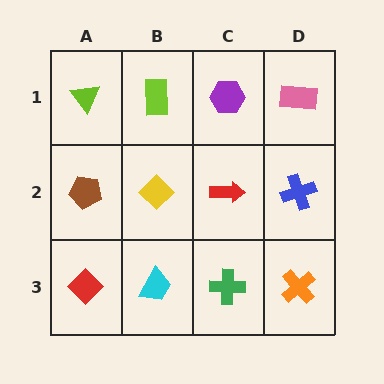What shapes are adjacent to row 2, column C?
A purple hexagon (row 1, column C), a green cross (row 3, column C), a yellow diamond (row 2, column B), a blue cross (row 2, column D).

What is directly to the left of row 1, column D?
A purple hexagon.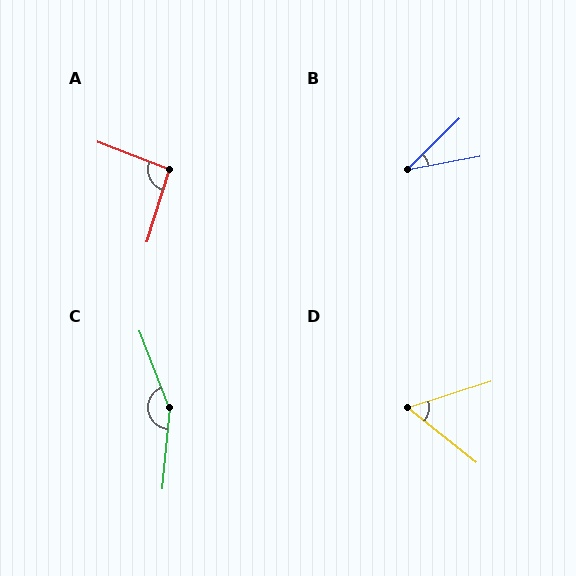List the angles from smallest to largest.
B (34°), D (57°), A (94°), C (154°).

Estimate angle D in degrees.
Approximately 57 degrees.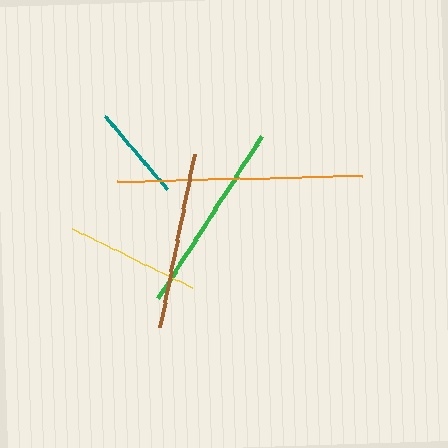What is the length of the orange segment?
The orange segment is approximately 246 pixels long.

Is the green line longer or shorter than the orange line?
The orange line is longer than the green line.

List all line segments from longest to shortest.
From longest to shortest: orange, green, brown, yellow, teal.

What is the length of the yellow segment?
The yellow segment is approximately 134 pixels long.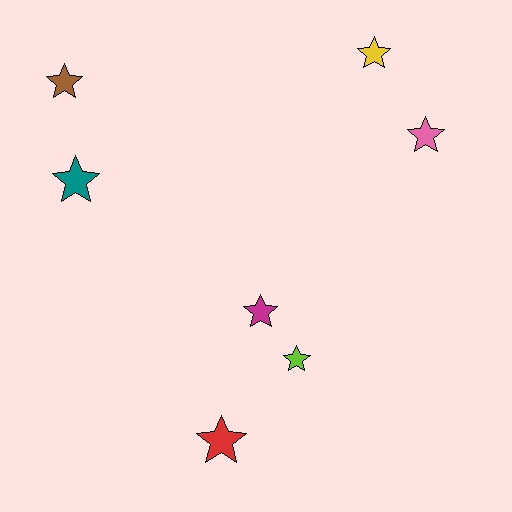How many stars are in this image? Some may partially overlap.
There are 7 stars.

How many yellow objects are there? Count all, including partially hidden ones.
There is 1 yellow object.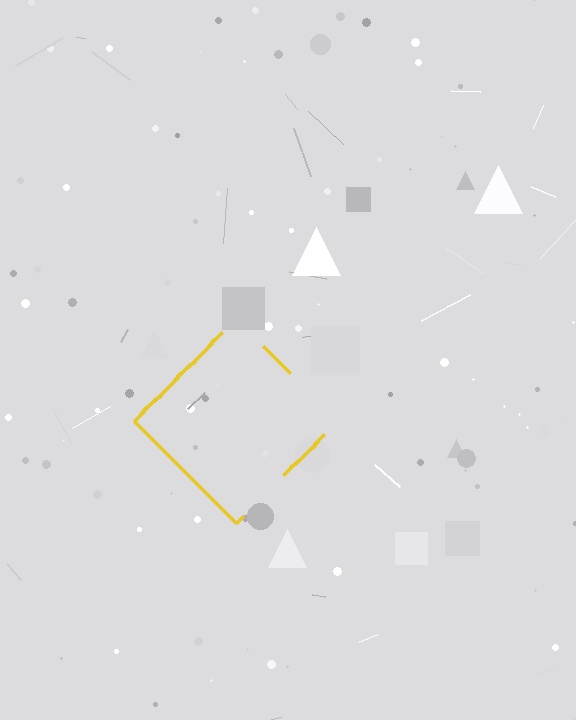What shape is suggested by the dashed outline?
The dashed outline suggests a diamond.